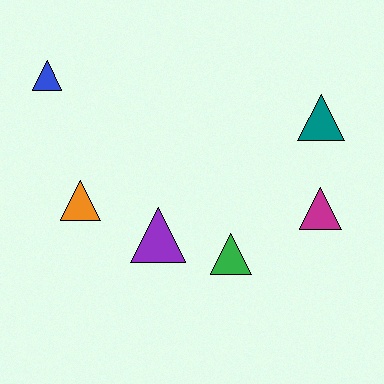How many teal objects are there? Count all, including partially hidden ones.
There is 1 teal object.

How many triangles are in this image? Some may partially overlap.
There are 6 triangles.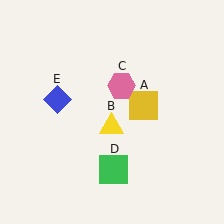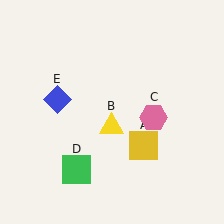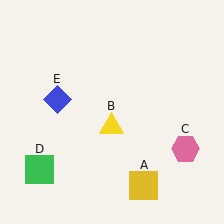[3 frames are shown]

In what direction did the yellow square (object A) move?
The yellow square (object A) moved down.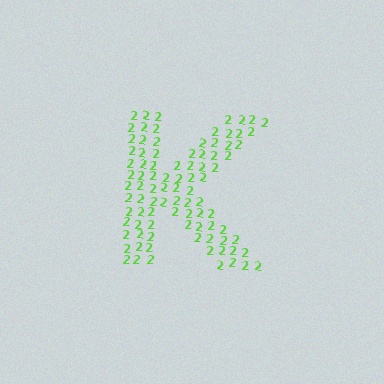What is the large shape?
The large shape is the letter K.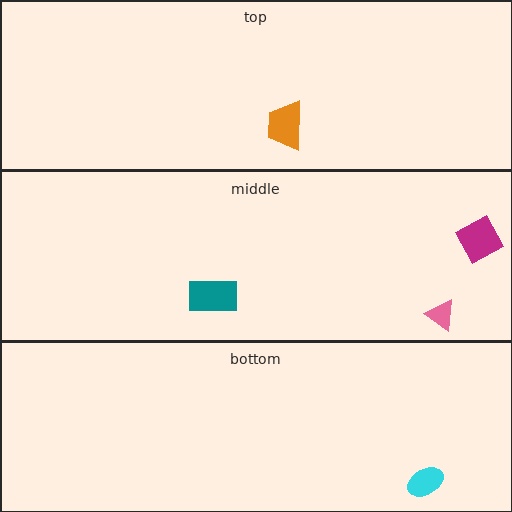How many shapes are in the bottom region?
1.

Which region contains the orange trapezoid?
The top region.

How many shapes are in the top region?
1.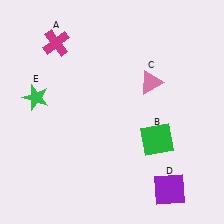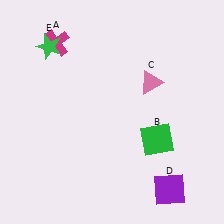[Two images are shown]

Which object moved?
The green star (E) moved up.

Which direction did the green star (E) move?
The green star (E) moved up.